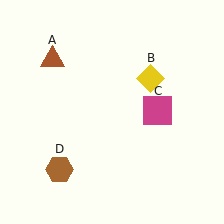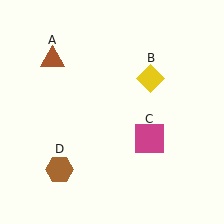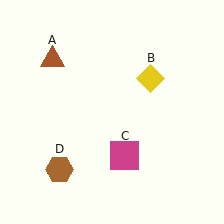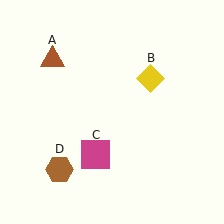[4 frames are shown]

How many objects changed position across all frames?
1 object changed position: magenta square (object C).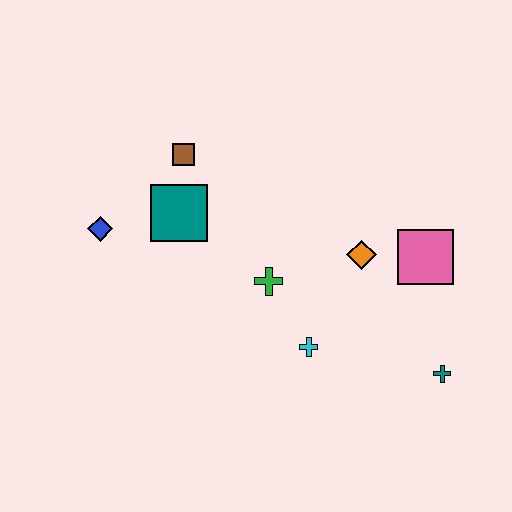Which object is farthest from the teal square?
The teal cross is farthest from the teal square.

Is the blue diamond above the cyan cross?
Yes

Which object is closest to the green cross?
The cyan cross is closest to the green cross.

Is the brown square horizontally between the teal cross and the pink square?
No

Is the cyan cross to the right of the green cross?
Yes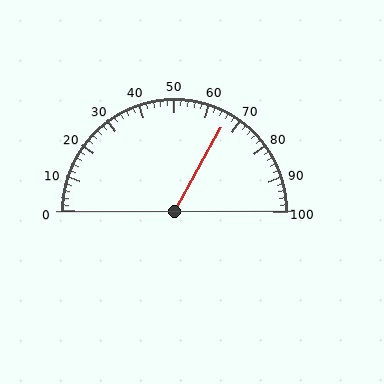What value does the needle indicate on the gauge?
The needle indicates approximately 66.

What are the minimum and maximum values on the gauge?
The gauge ranges from 0 to 100.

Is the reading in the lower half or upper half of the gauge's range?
The reading is in the upper half of the range (0 to 100).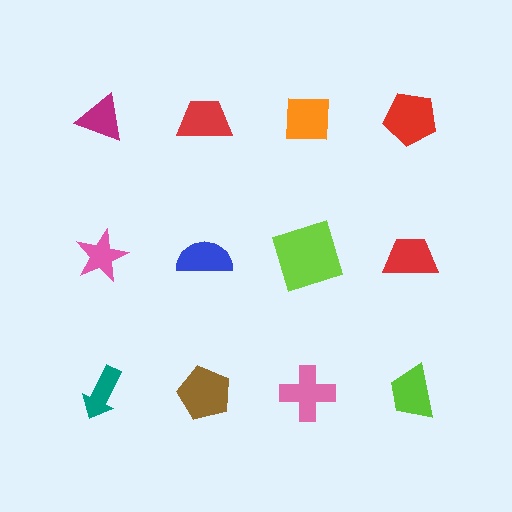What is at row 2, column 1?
A pink star.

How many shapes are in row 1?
4 shapes.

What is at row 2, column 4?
A red trapezoid.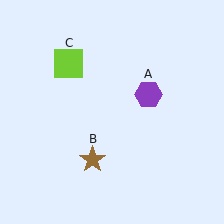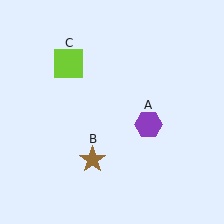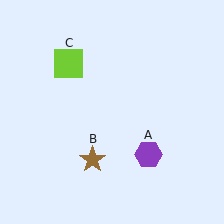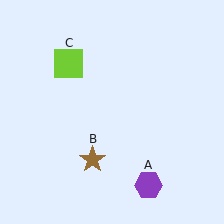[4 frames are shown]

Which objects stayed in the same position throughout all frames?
Brown star (object B) and lime square (object C) remained stationary.